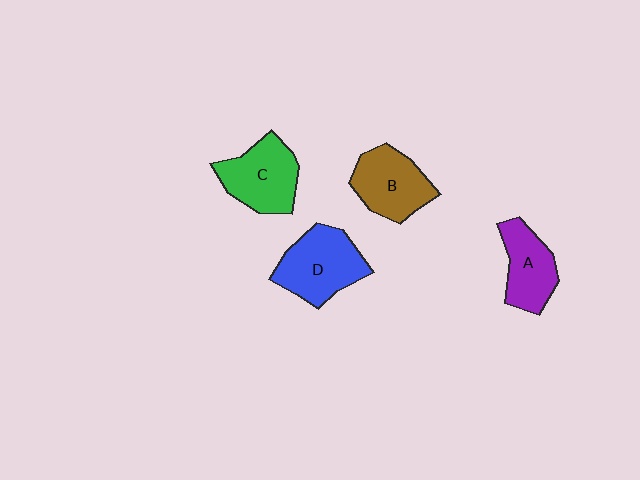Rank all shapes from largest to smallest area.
From largest to smallest: D (blue), C (green), B (brown), A (purple).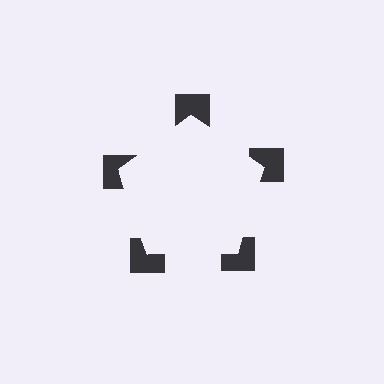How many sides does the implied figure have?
5 sides.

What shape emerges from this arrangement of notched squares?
An illusory pentagon — its edges are inferred from the aligned wedge cuts in the notched squares, not physically drawn.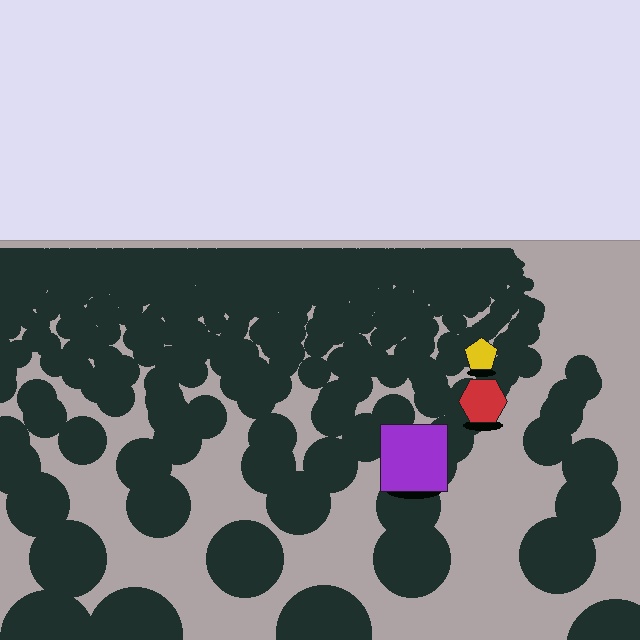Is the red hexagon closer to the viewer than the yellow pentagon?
Yes. The red hexagon is closer — you can tell from the texture gradient: the ground texture is coarser near it.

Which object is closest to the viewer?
The purple square is closest. The texture marks near it are larger and more spread out.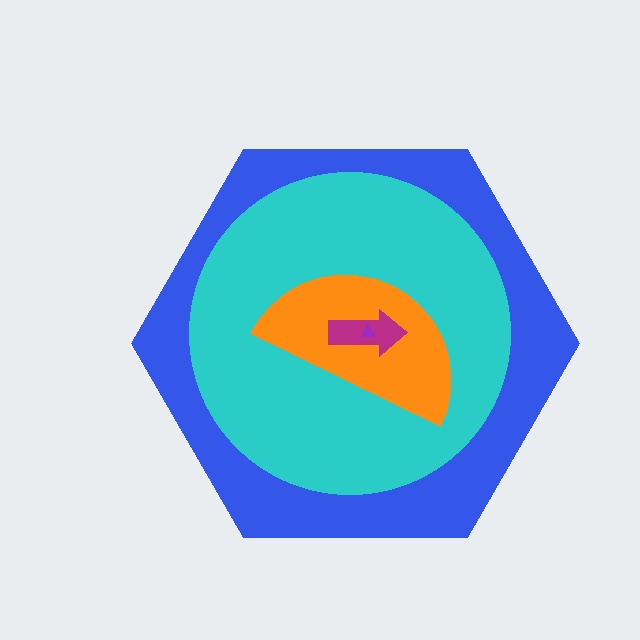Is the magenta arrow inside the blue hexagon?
Yes.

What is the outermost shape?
The blue hexagon.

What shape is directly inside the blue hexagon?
The cyan circle.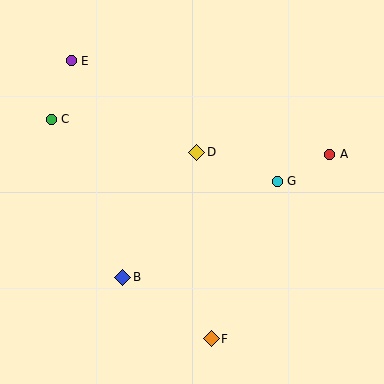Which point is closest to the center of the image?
Point D at (197, 152) is closest to the center.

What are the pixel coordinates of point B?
Point B is at (123, 277).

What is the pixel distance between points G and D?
The distance between G and D is 85 pixels.